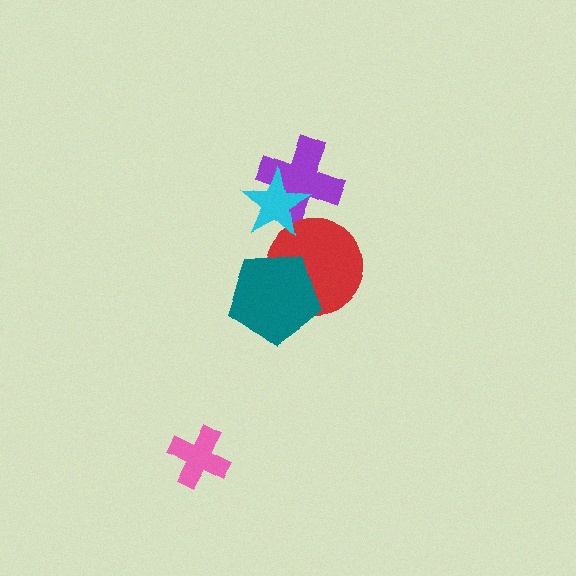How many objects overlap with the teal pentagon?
1 object overlaps with the teal pentagon.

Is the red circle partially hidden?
Yes, it is partially covered by another shape.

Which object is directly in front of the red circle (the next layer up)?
The teal pentagon is directly in front of the red circle.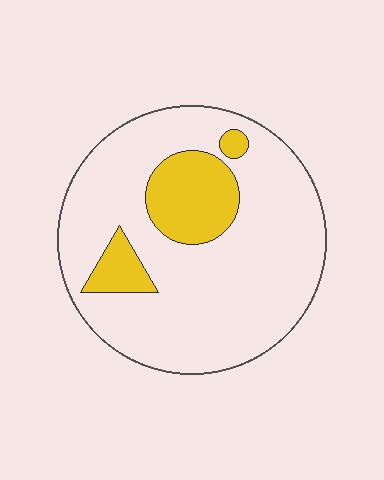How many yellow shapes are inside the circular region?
3.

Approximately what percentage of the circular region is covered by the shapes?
Approximately 20%.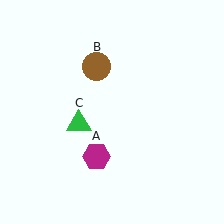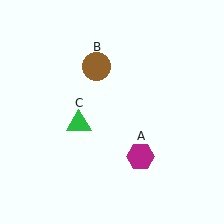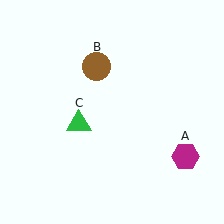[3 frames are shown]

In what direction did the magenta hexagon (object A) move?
The magenta hexagon (object A) moved right.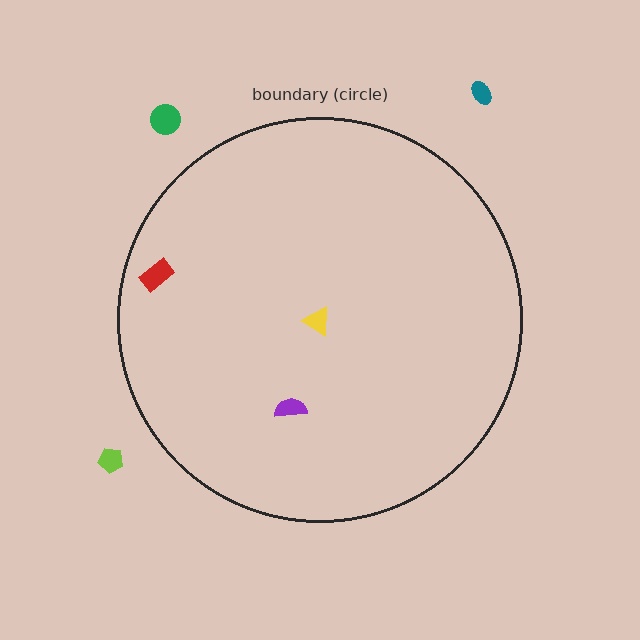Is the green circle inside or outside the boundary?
Outside.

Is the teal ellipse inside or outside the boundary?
Outside.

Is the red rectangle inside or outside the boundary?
Inside.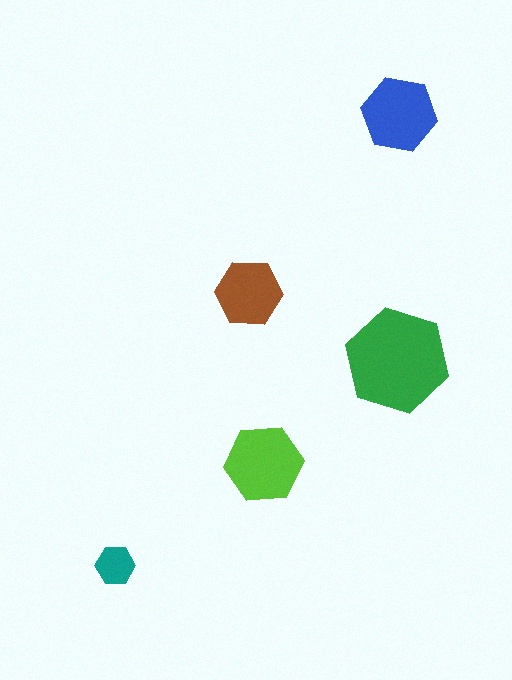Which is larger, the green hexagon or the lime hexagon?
The green one.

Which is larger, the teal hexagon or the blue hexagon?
The blue one.